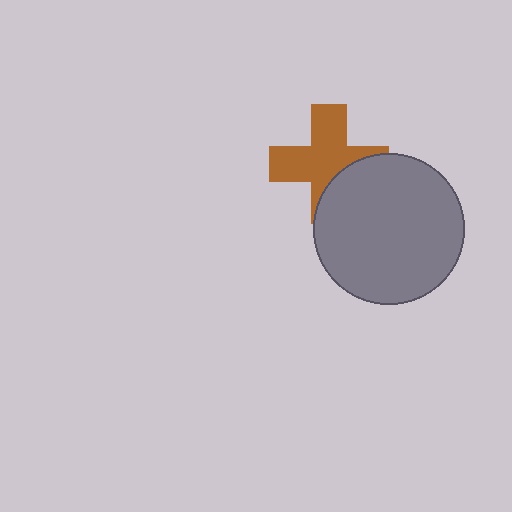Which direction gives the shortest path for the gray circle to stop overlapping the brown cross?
Moving toward the lower-right gives the shortest separation.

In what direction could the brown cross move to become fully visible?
The brown cross could move toward the upper-left. That would shift it out from behind the gray circle entirely.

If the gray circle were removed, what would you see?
You would see the complete brown cross.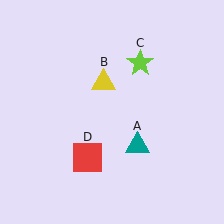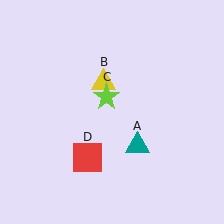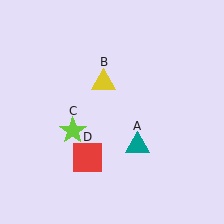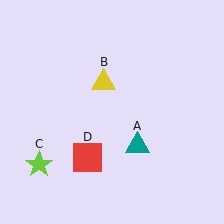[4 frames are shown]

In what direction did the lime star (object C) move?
The lime star (object C) moved down and to the left.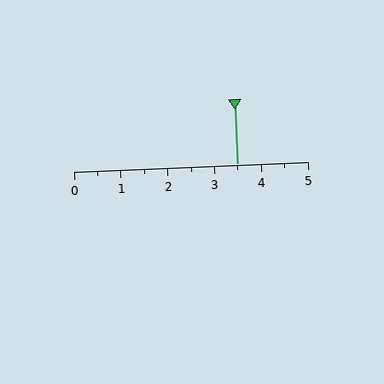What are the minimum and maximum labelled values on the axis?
The axis runs from 0 to 5.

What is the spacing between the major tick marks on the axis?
The major ticks are spaced 1 apart.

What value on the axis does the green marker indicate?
The marker indicates approximately 3.5.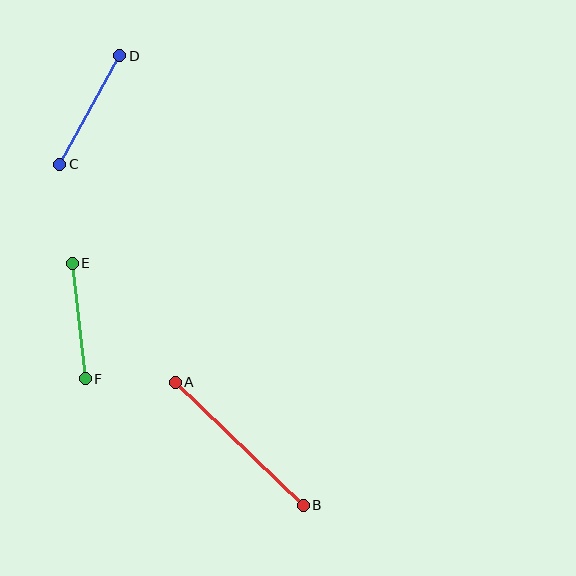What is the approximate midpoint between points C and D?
The midpoint is at approximately (90, 110) pixels.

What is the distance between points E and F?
The distance is approximately 116 pixels.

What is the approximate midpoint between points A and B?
The midpoint is at approximately (239, 444) pixels.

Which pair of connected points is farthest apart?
Points A and B are farthest apart.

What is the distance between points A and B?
The distance is approximately 178 pixels.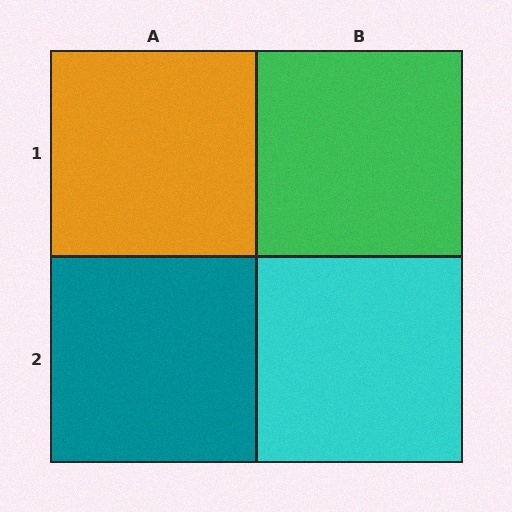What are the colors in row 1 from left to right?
Orange, green.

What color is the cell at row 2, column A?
Teal.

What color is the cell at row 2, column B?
Cyan.